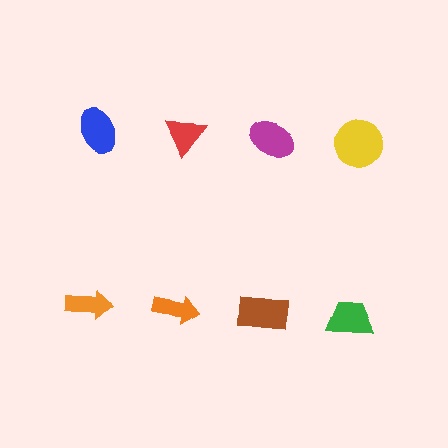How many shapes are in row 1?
4 shapes.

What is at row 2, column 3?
A brown rectangle.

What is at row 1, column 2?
A red triangle.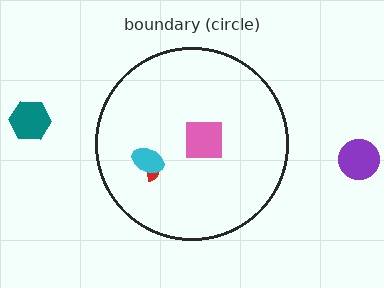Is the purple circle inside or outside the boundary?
Outside.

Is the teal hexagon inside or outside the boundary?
Outside.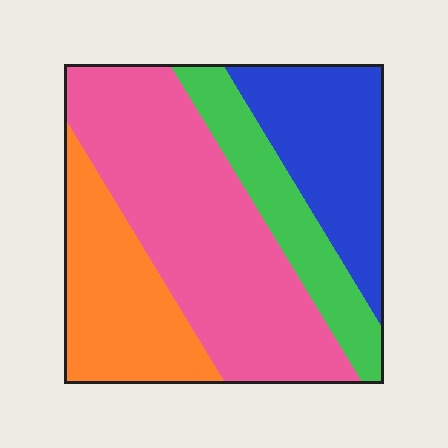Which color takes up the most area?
Pink, at roughly 40%.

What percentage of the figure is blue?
Blue covers about 20% of the figure.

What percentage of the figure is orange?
Orange covers roughly 20% of the figure.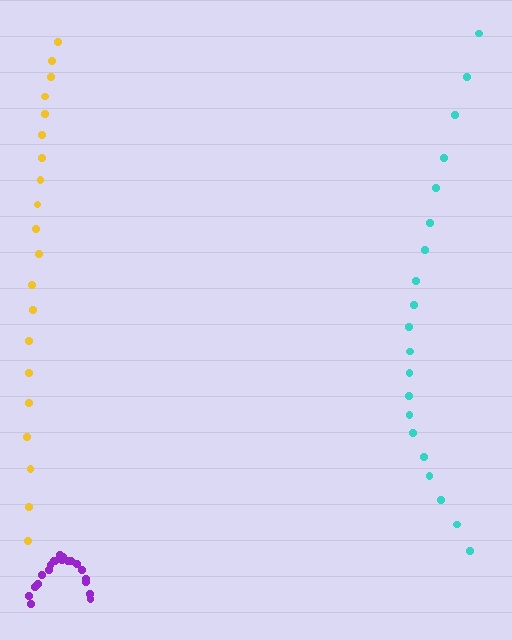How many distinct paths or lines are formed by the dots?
There are 3 distinct paths.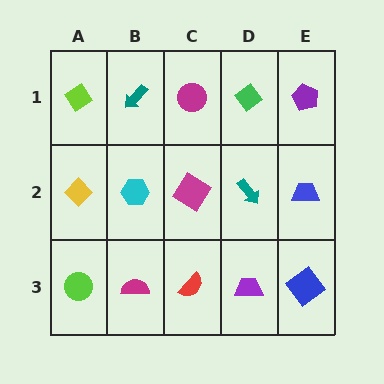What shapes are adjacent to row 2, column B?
A teal arrow (row 1, column B), a magenta semicircle (row 3, column B), a yellow diamond (row 2, column A), a magenta diamond (row 2, column C).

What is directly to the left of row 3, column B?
A lime circle.